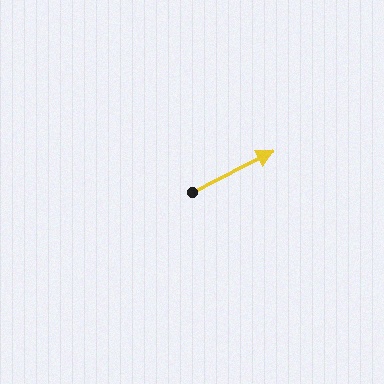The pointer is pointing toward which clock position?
Roughly 2 o'clock.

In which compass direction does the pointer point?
Northeast.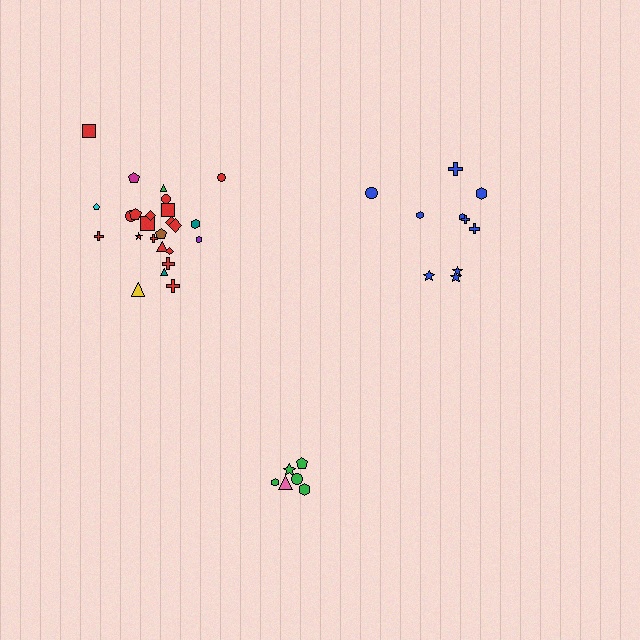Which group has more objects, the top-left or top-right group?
The top-left group.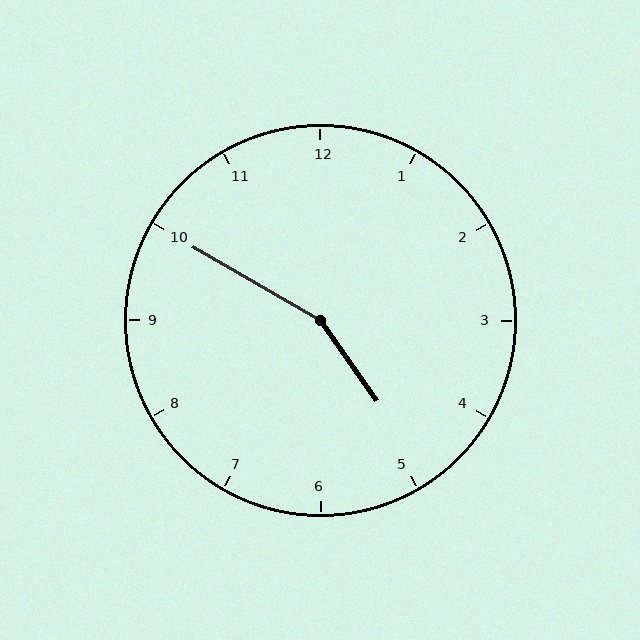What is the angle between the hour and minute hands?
Approximately 155 degrees.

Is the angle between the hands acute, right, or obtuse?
It is obtuse.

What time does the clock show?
4:50.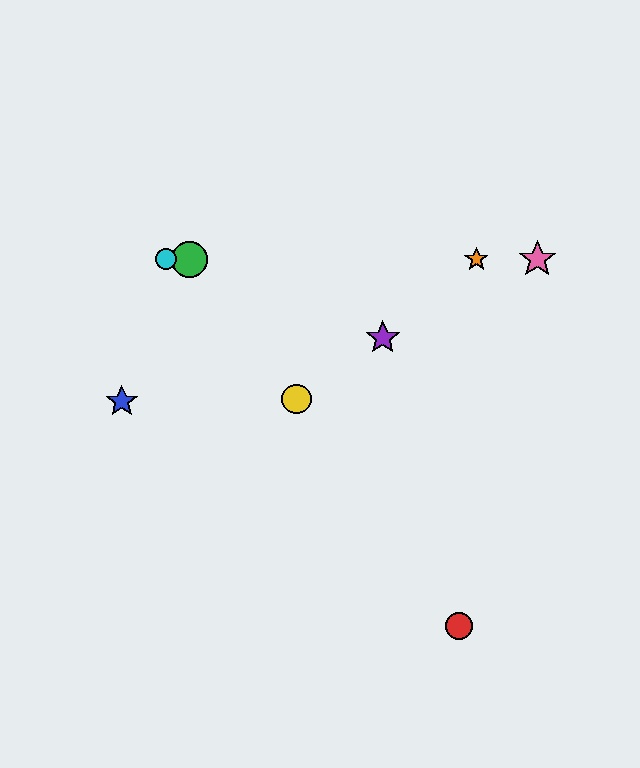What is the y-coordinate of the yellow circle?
The yellow circle is at y≈399.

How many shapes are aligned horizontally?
4 shapes (the green circle, the orange star, the cyan circle, the pink star) are aligned horizontally.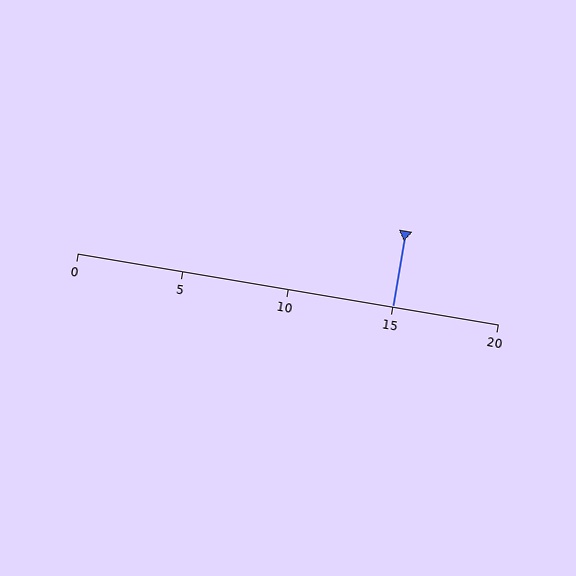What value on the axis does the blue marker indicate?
The marker indicates approximately 15.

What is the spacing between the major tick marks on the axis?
The major ticks are spaced 5 apart.